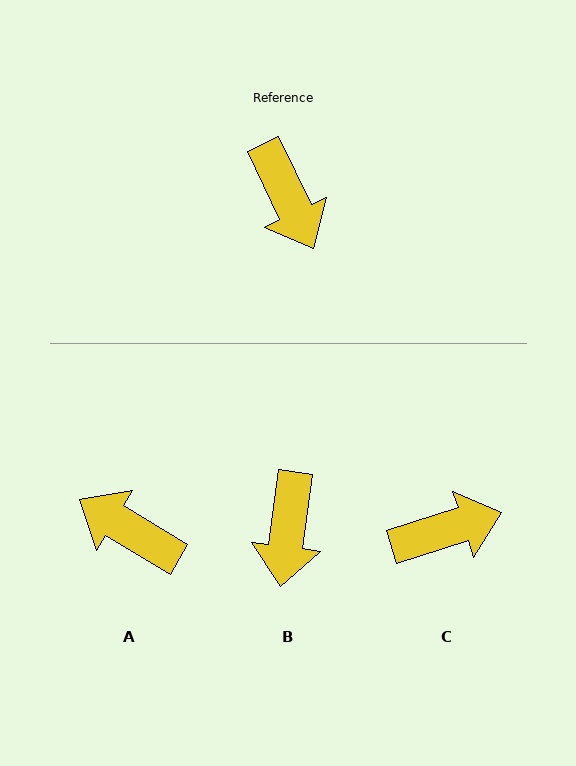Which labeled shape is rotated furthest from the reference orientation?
A, about 147 degrees away.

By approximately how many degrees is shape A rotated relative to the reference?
Approximately 147 degrees clockwise.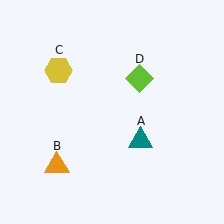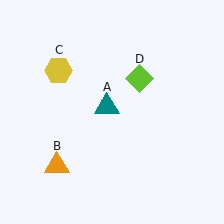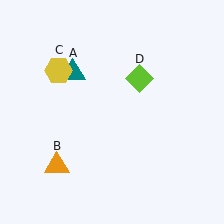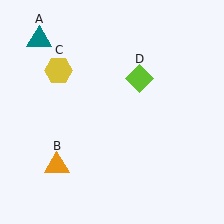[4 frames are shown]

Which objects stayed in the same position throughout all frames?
Orange triangle (object B) and yellow hexagon (object C) and lime diamond (object D) remained stationary.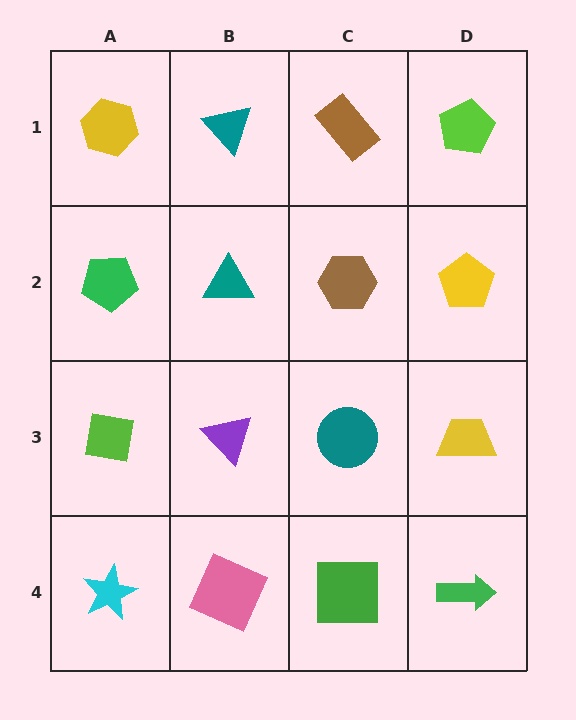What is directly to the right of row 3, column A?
A purple triangle.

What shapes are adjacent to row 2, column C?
A brown rectangle (row 1, column C), a teal circle (row 3, column C), a teal triangle (row 2, column B), a yellow pentagon (row 2, column D).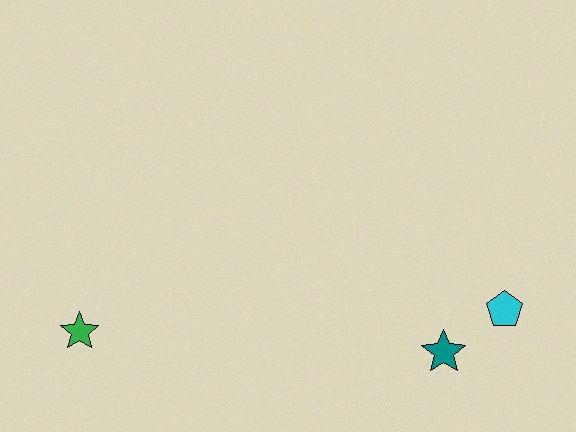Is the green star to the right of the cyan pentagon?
No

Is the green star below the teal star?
No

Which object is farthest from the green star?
The cyan pentagon is farthest from the green star.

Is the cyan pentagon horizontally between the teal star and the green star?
No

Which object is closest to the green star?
The teal star is closest to the green star.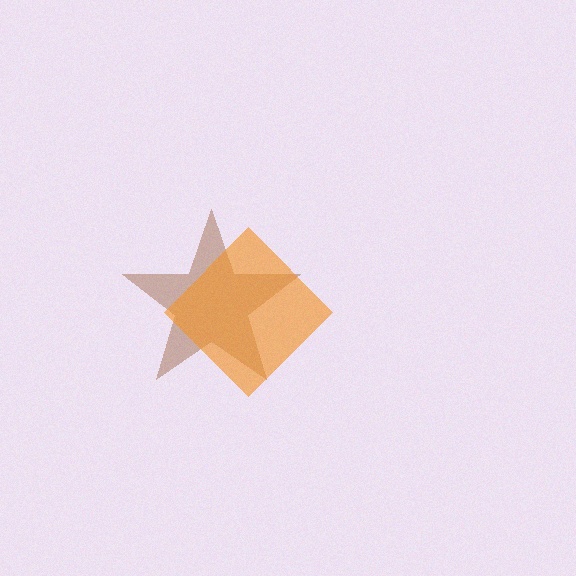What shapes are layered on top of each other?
The layered shapes are: a brown star, an orange diamond.